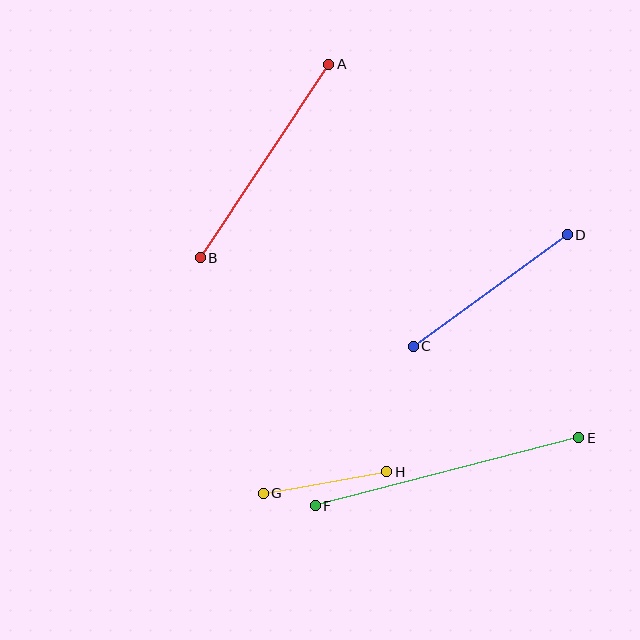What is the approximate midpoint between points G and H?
The midpoint is at approximately (325, 482) pixels.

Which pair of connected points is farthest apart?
Points E and F are farthest apart.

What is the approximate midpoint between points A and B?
The midpoint is at approximately (265, 161) pixels.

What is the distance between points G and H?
The distance is approximately 125 pixels.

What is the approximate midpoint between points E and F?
The midpoint is at approximately (447, 472) pixels.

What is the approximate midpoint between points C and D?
The midpoint is at approximately (490, 291) pixels.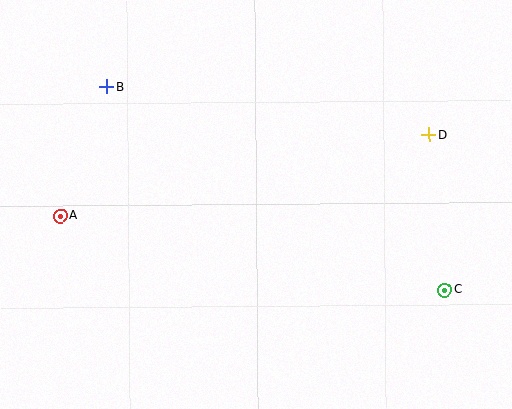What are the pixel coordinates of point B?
Point B is at (107, 87).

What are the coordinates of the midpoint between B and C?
The midpoint between B and C is at (276, 188).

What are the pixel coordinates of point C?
Point C is at (444, 290).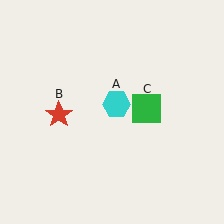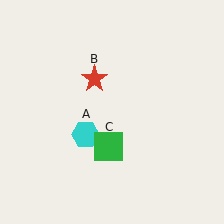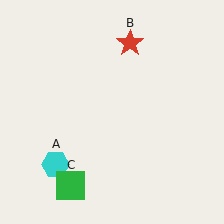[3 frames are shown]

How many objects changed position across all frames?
3 objects changed position: cyan hexagon (object A), red star (object B), green square (object C).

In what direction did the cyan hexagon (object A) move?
The cyan hexagon (object A) moved down and to the left.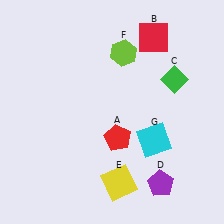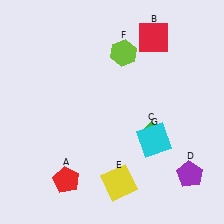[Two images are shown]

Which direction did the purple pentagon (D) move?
The purple pentagon (D) moved right.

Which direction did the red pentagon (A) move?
The red pentagon (A) moved left.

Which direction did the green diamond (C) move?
The green diamond (C) moved down.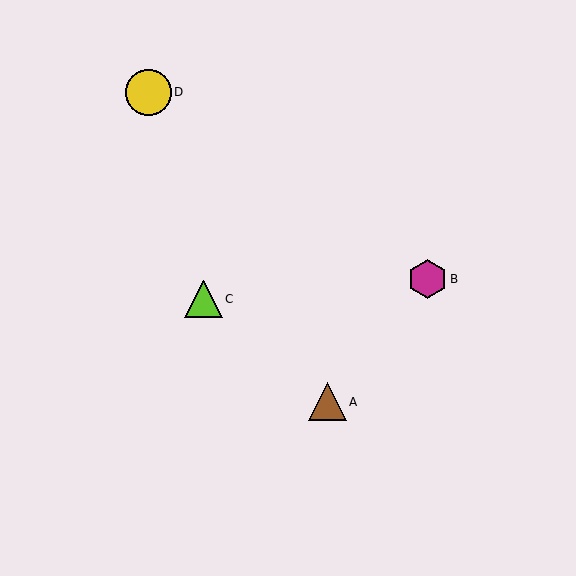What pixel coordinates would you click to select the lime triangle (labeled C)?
Click at (204, 299) to select the lime triangle C.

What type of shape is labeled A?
Shape A is a brown triangle.